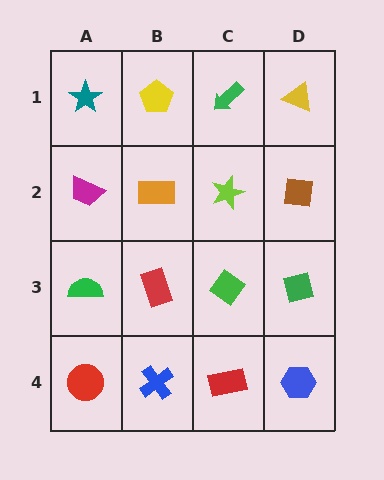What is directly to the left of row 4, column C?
A blue cross.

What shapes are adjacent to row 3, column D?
A brown square (row 2, column D), a blue hexagon (row 4, column D), a green diamond (row 3, column C).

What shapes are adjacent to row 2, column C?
A green arrow (row 1, column C), a green diamond (row 3, column C), an orange rectangle (row 2, column B), a brown square (row 2, column D).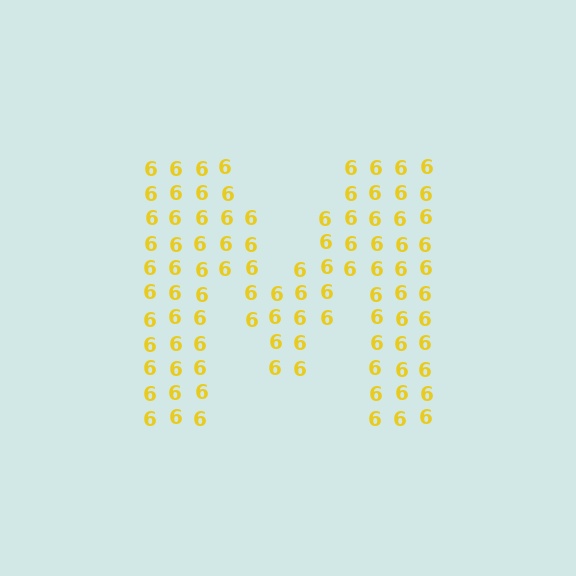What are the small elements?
The small elements are digit 6's.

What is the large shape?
The large shape is the letter M.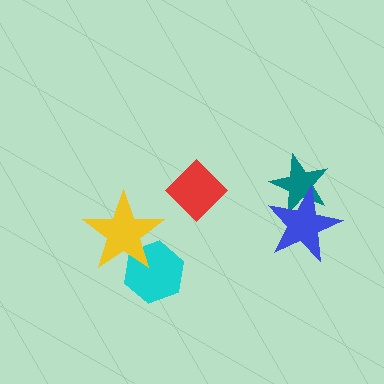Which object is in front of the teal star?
The blue star is in front of the teal star.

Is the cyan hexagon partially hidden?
Yes, it is partially covered by another shape.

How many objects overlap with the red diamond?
0 objects overlap with the red diamond.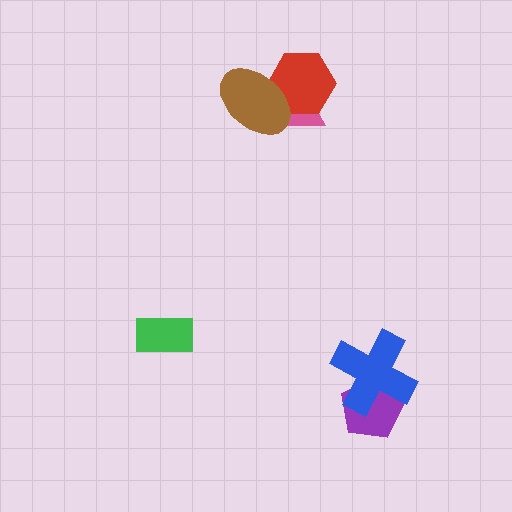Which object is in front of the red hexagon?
The brown ellipse is in front of the red hexagon.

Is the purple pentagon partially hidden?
Yes, it is partially covered by another shape.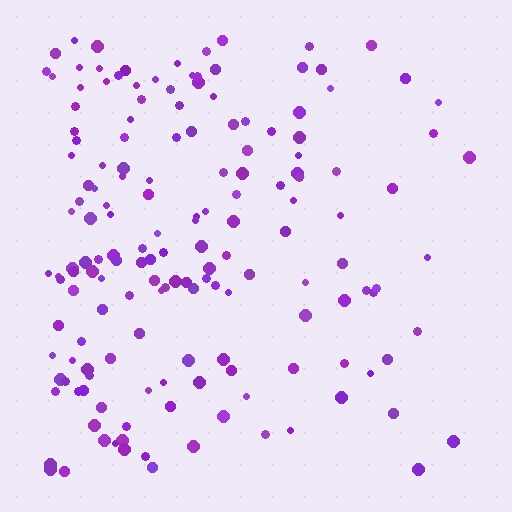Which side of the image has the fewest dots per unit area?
The right.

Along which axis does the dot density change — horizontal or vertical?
Horizontal.